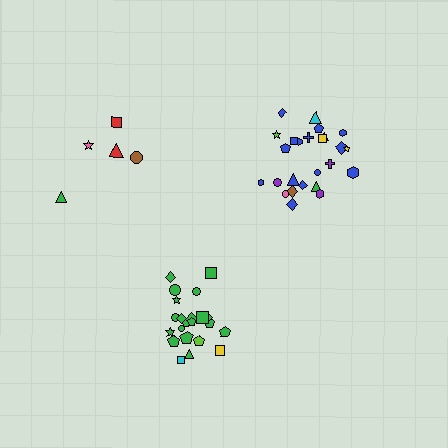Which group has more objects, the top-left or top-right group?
The top-right group.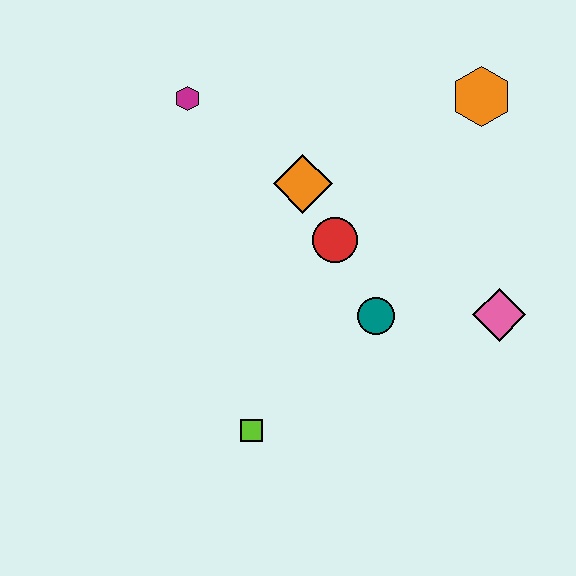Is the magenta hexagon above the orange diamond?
Yes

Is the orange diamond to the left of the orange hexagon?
Yes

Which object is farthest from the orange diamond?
The lime square is farthest from the orange diamond.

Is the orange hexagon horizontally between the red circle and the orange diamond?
No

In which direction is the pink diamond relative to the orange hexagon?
The pink diamond is below the orange hexagon.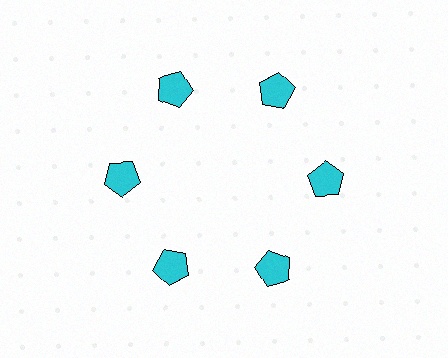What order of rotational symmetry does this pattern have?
This pattern has 6-fold rotational symmetry.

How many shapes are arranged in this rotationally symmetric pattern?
There are 6 shapes, arranged in 6 groups of 1.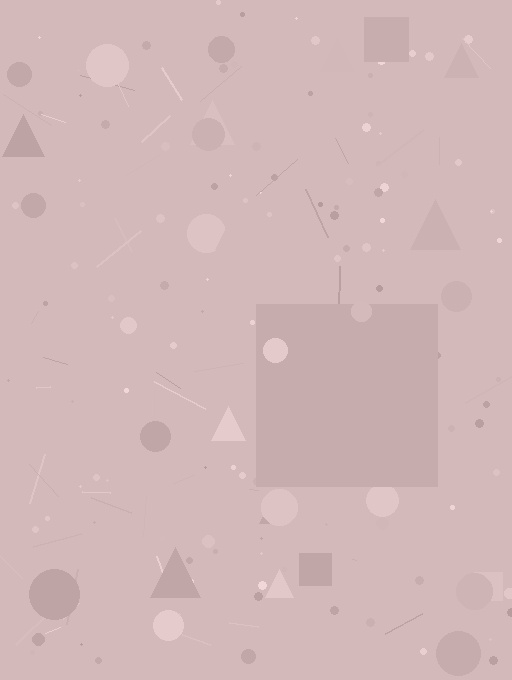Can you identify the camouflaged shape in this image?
The camouflaged shape is a square.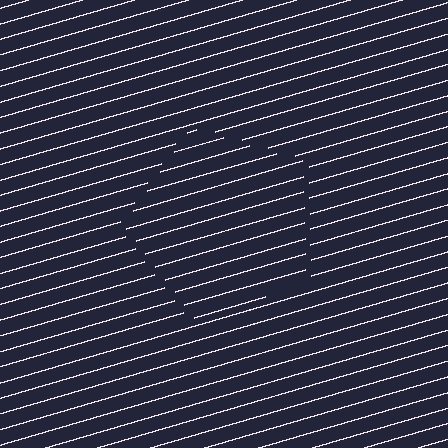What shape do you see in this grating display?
An illusory pentagon. The interior of the shape contains the same grating, shifted by half a period — the contour is defined by the phase discontinuity where line-ends from the inner and outer gratings abut.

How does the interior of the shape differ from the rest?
The interior of the shape contains the same grating, shifted by half a period — the contour is defined by the phase discontinuity where line-ends from the inner and outer gratings abut.